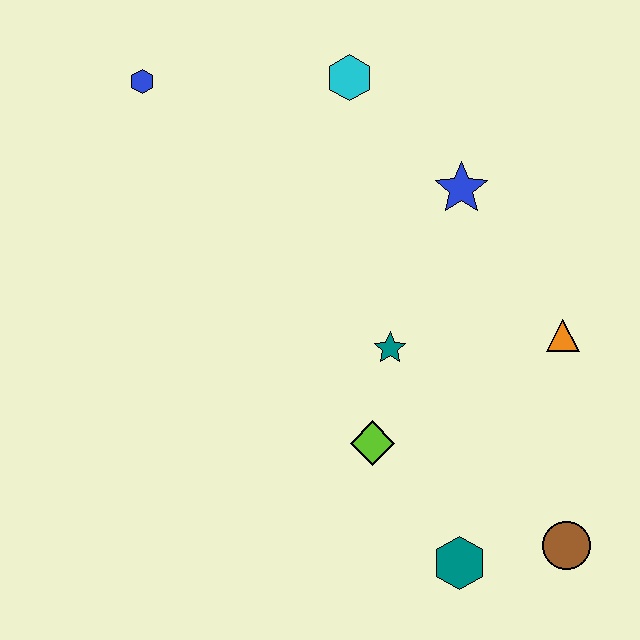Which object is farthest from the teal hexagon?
The blue hexagon is farthest from the teal hexagon.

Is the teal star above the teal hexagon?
Yes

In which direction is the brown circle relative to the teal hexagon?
The brown circle is to the right of the teal hexagon.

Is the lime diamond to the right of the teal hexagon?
No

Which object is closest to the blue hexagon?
The cyan hexagon is closest to the blue hexagon.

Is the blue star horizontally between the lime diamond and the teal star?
No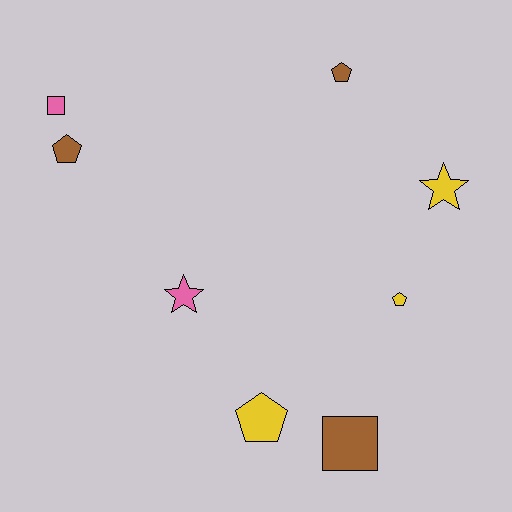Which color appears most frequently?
Brown, with 3 objects.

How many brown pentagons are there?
There are 2 brown pentagons.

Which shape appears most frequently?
Pentagon, with 4 objects.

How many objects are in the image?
There are 8 objects.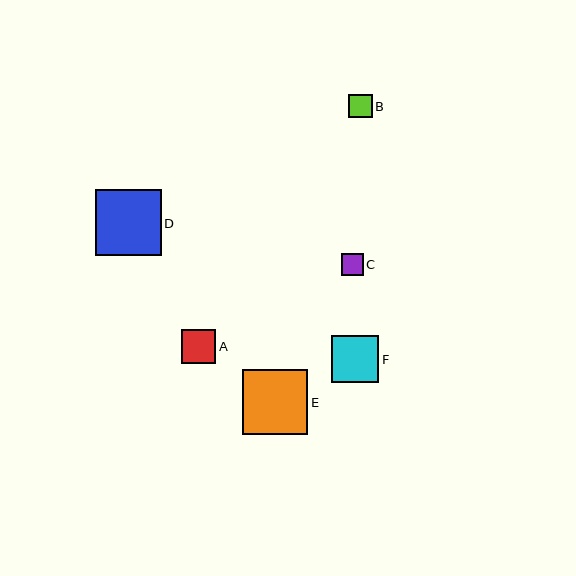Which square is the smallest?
Square C is the smallest with a size of approximately 22 pixels.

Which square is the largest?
Square D is the largest with a size of approximately 65 pixels.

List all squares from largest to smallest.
From largest to smallest: D, E, F, A, B, C.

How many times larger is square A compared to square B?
Square A is approximately 1.5 times the size of square B.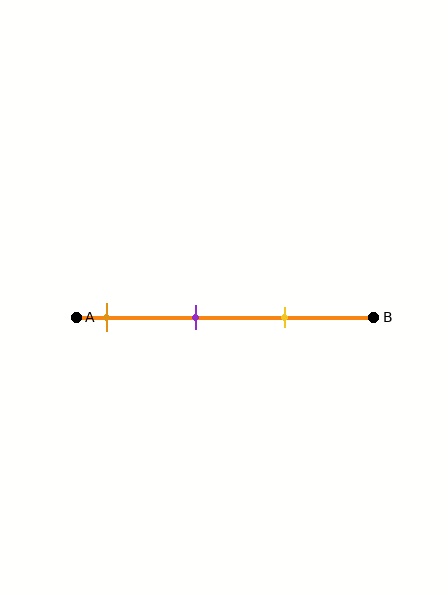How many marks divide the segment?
There are 3 marks dividing the segment.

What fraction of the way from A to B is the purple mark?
The purple mark is approximately 40% (0.4) of the way from A to B.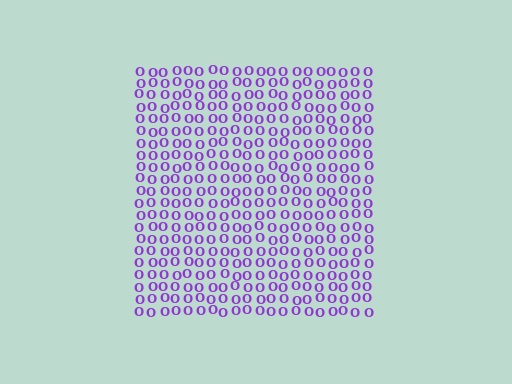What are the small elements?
The small elements are letter O's.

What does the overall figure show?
The overall figure shows a square.